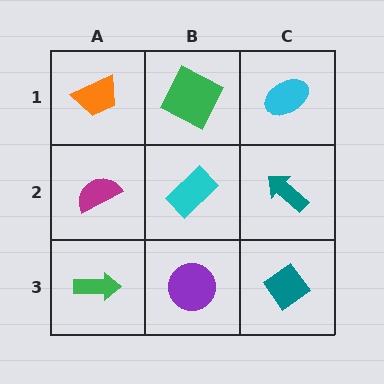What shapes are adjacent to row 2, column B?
A green square (row 1, column B), a purple circle (row 3, column B), a magenta semicircle (row 2, column A), a teal arrow (row 2, column C).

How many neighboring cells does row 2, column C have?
3.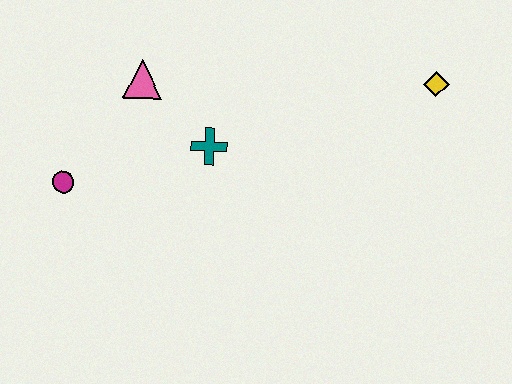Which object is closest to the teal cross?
The pink triangle is closest to the teal cross.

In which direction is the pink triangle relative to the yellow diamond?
The pink triangle is to the left of the yellow diamond.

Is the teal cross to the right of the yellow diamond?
No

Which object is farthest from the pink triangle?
The yellow diamond is farthest from the pink triangle.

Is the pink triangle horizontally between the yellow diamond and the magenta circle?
Yes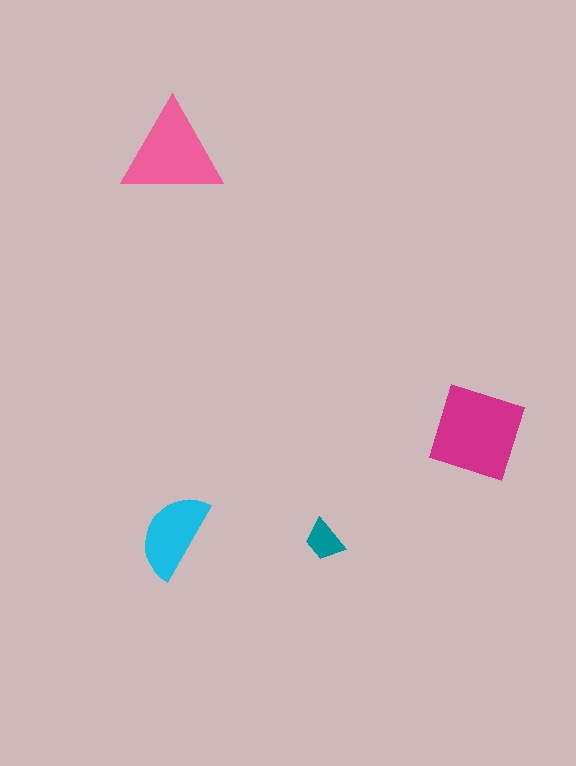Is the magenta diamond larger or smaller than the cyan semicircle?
Larger.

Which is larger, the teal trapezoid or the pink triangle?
The pink triangle.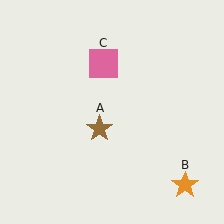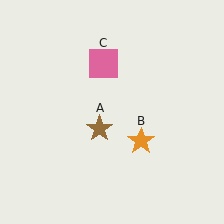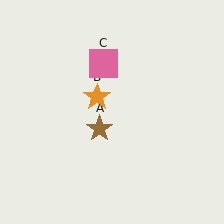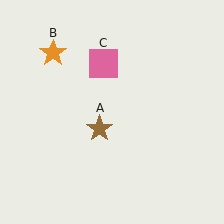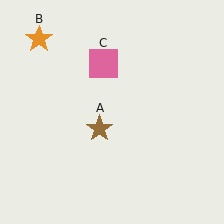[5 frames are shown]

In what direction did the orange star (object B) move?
The orange star (object B) moved up and to the left.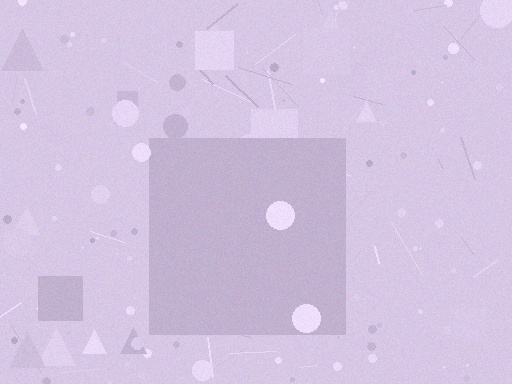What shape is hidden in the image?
A square is hidden in the image.